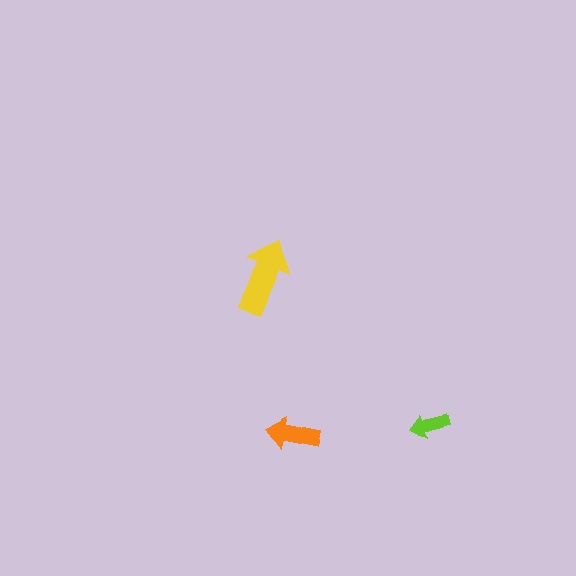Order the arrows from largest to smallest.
the yellow one, the orange one, the lime one.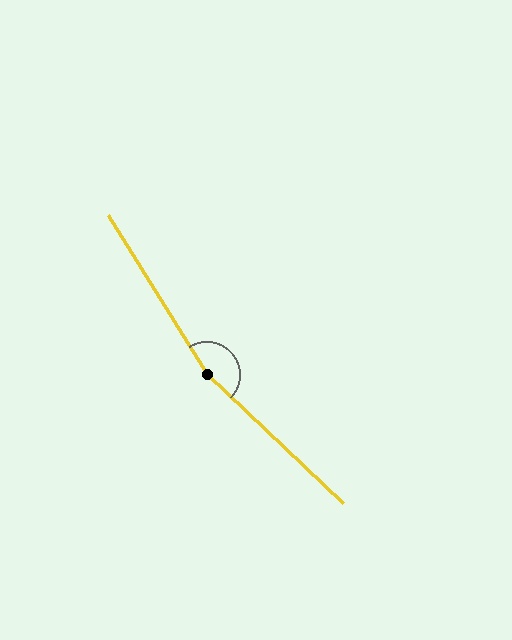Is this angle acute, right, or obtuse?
It is obtuse.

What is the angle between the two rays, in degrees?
Approximately 165 degrees.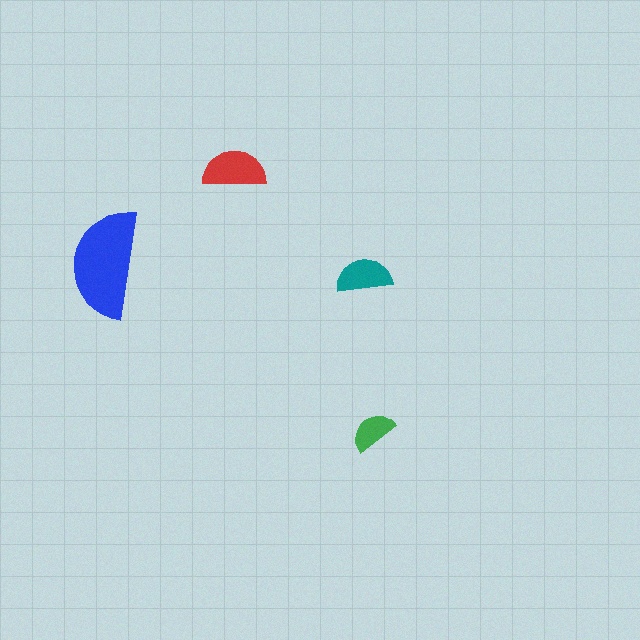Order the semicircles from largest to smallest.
the blue one, the red one, the teal one, the green one.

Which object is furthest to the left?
The blue semicircle is leftmost.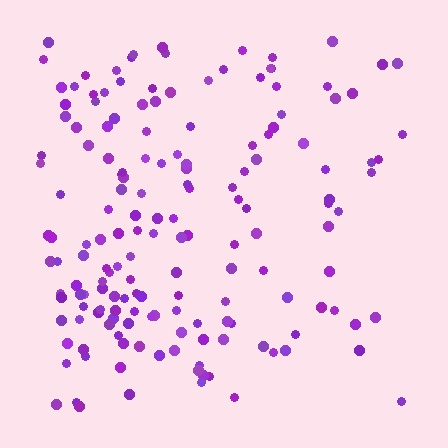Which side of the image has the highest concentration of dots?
The left.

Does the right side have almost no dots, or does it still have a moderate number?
Still a moderate number, just noticeably fewer than the left.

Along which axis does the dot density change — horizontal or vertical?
Horizontal.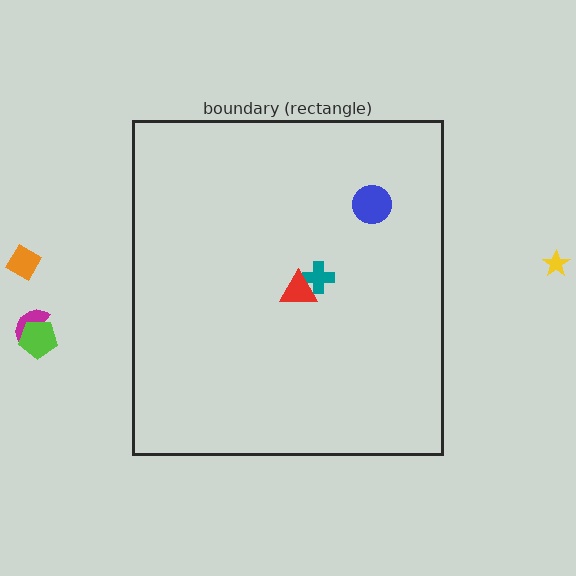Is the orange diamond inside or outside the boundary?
Outside.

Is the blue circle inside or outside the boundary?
Inside.